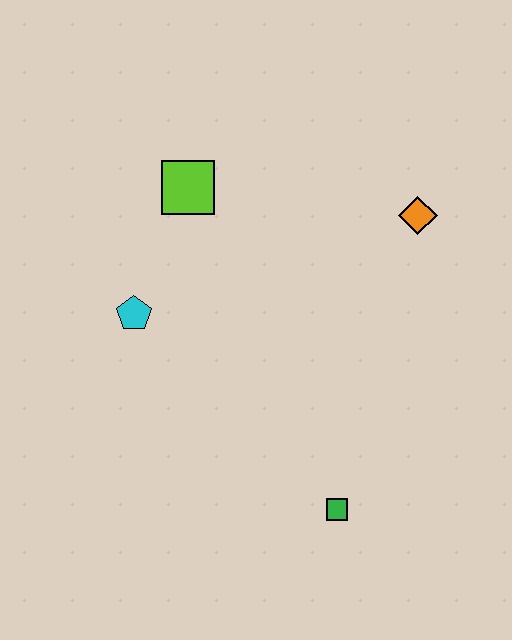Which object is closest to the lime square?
The cyan pentagon is closest to the lime square.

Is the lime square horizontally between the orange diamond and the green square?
No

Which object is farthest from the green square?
The lime square is farthest from the green square.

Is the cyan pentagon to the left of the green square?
Yes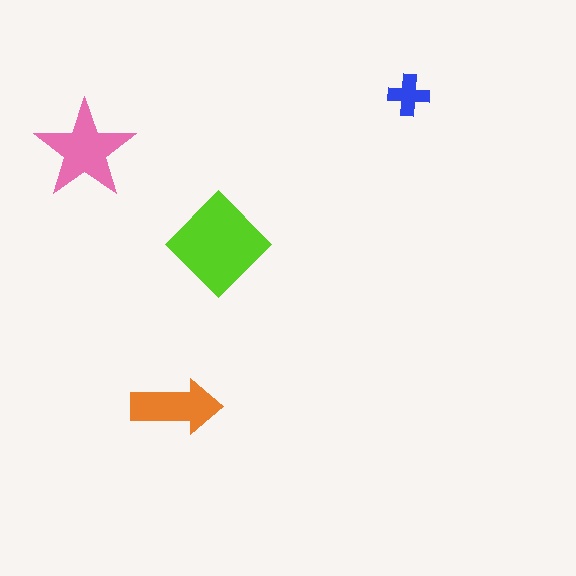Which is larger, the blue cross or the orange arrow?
The orange arrow.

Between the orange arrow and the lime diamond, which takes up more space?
The lime diamond.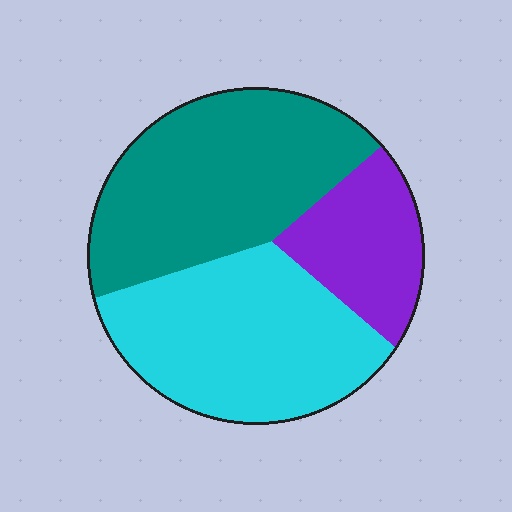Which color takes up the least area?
Purple, at roughly 20%.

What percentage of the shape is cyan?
Cyan takes up between a third and a half of the shape.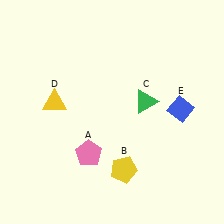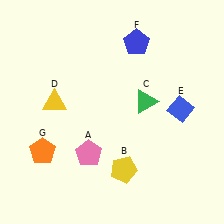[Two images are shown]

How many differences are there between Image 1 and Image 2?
There are 2 differences between the two images.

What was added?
A blue pentagon (F), an orange pentagon (G) were added in Image 2.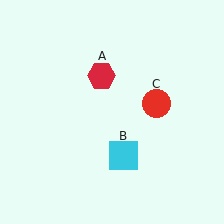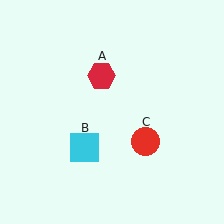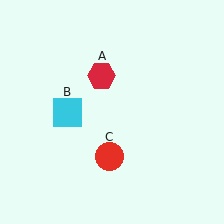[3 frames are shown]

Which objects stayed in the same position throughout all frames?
Red hexagon (object A) remained stationary.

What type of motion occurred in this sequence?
The cyan square (object B), red circle (object C) rotated clockwise around the center of the scene.